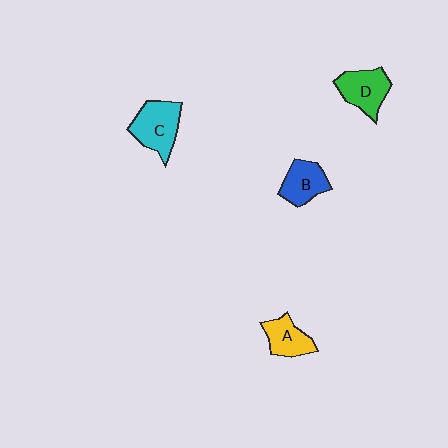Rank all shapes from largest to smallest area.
From largest to smallest: C (cyan), D (green), B (blue), A (yellow).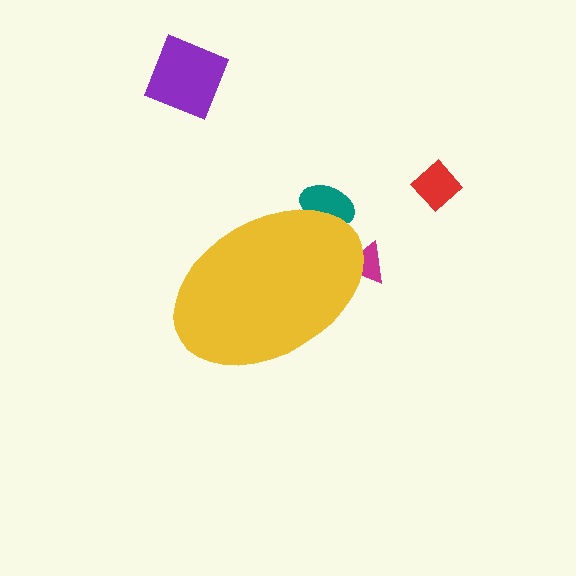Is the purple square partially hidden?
No, the purple square is fully visible.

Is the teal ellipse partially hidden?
Yes, the teal ellipse is partially hidden behind the yellow ellipse.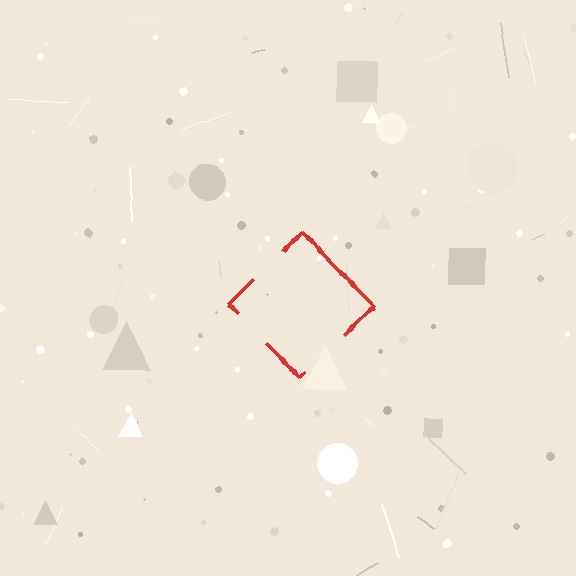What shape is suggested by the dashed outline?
The dashed outline suggests a diamond.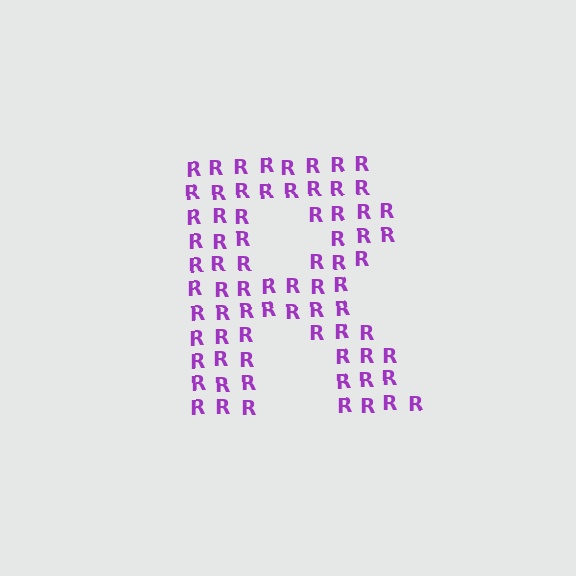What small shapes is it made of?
It is made of small letter R's.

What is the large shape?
The large shape is the letter R.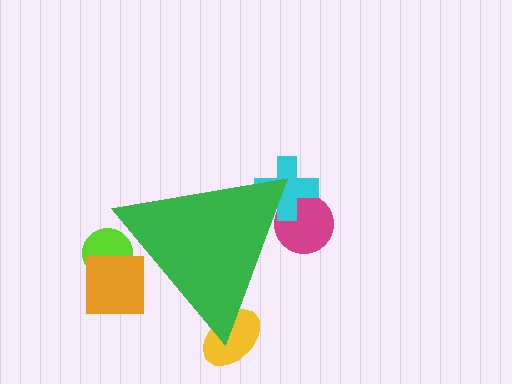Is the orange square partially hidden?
Yes, the orange square is partially hidden behind the green triangle.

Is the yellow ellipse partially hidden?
Yes, the yellow ellipse is partially hidden behind the green triangle.